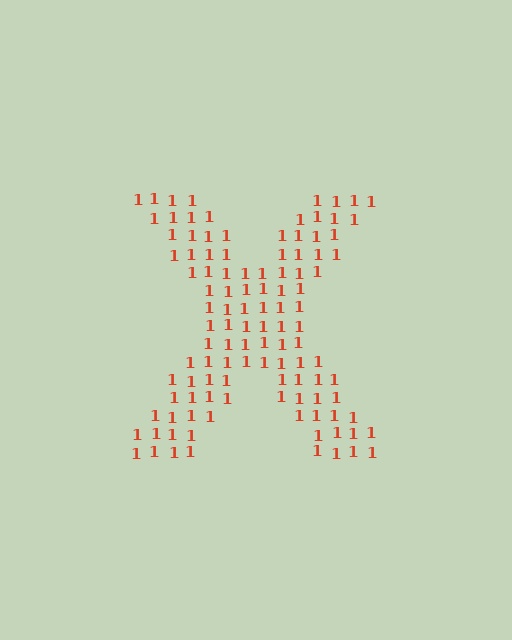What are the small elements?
The small elements are digit 1's.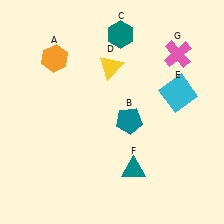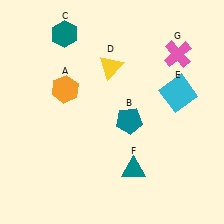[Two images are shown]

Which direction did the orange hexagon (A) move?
The orange hexagon (A) moved down.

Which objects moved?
The objects that moved are: the orange hexagon (A), the teal hexagon (C).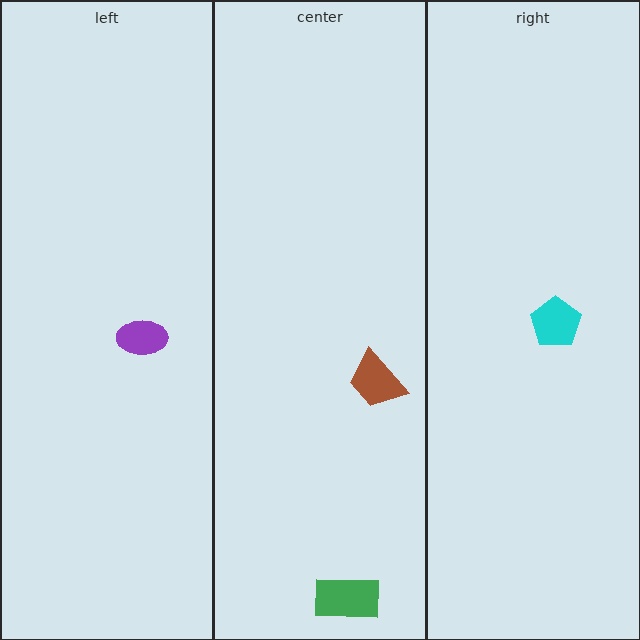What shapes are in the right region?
The cyan pentagon.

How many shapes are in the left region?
1.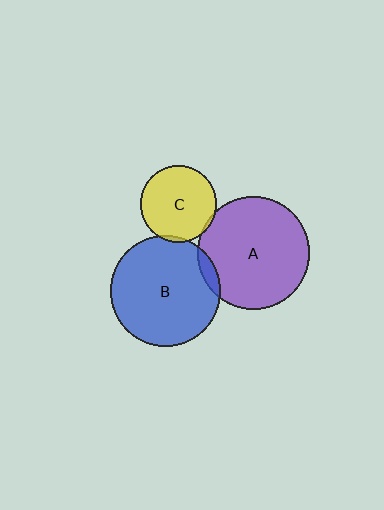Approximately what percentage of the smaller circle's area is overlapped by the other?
Approximately 5%.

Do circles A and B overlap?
Yes.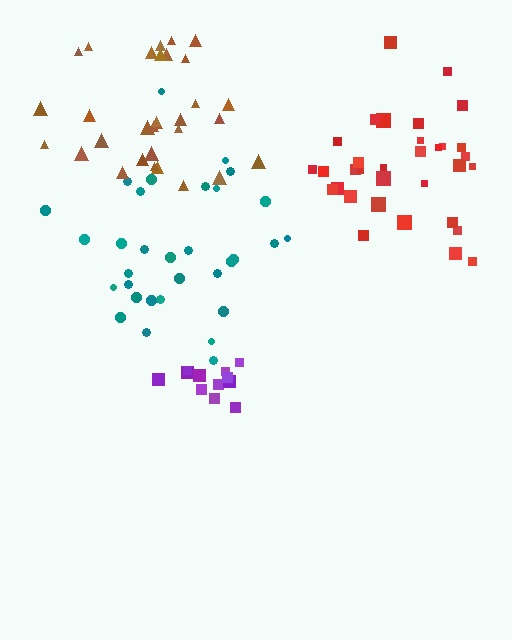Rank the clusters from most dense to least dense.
purple, red, brown, teal.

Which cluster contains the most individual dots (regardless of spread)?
Red (33).